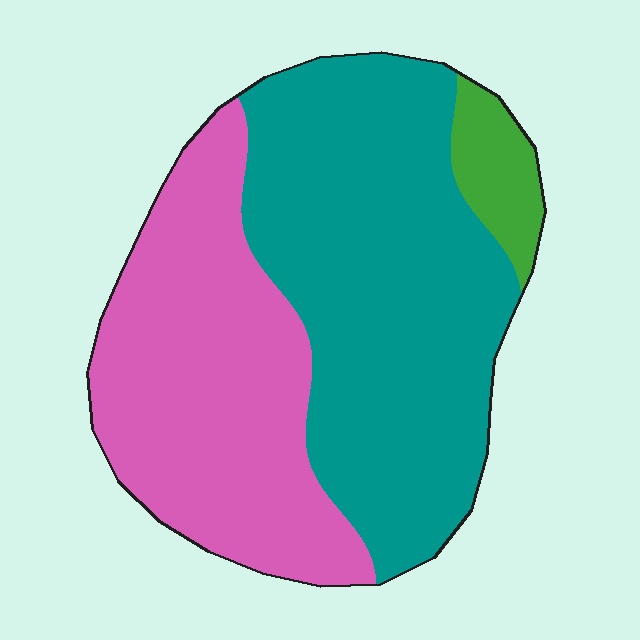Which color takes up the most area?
Teal, at roughly 55%.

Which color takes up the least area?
Green, at roughly 5%.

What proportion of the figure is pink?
Pink covers roughly 40% of the figure.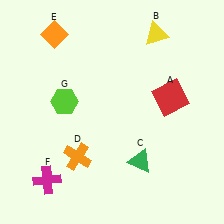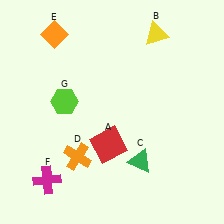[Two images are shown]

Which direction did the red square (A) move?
The red square (A) moved left.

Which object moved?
The red square (A) moved left.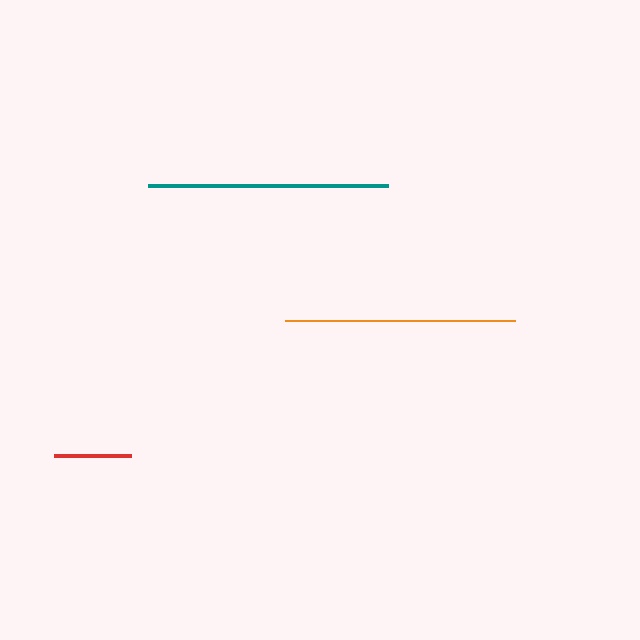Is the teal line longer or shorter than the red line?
The teal line is longer than the red line.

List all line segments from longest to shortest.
From longest to shortest: teal, orange, red.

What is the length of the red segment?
The red segment is approximately 76 pixels long.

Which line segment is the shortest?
The red line is the shortest at approximately 76 pixels.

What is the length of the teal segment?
The teal segment is approximately 240 pixels long.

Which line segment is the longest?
The teal line is the longest at approximately 240 pixels.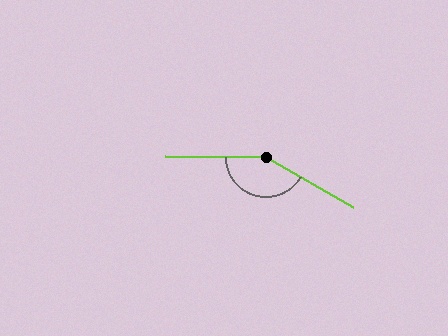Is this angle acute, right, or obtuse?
It is obtuse.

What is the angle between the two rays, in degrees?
Approximately 151 degrees.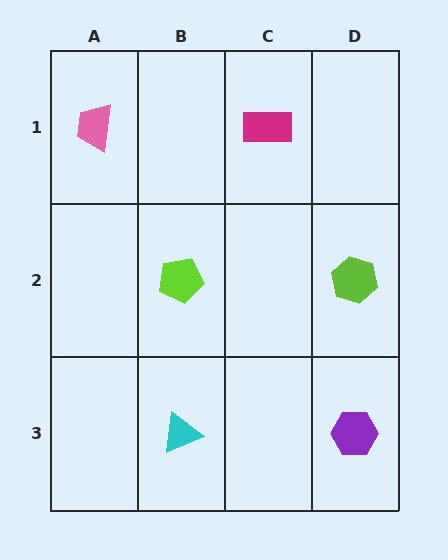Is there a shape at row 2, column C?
No, that cell is empty.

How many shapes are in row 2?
2 shapes.